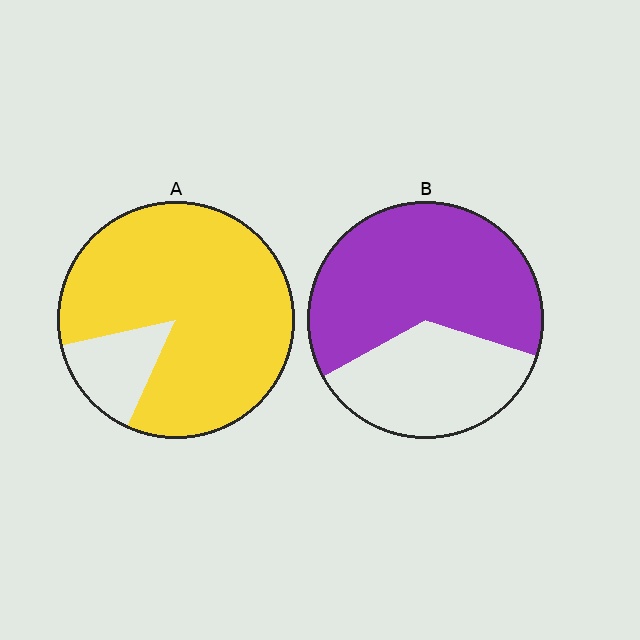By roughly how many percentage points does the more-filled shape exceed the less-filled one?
By roughly 20 percentage points (A over B).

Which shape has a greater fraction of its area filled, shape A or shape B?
Shape A.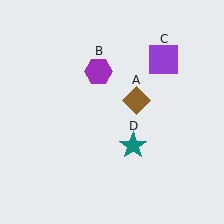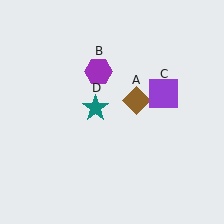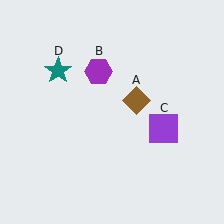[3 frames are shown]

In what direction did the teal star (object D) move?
The teal star (object D) moved up and to the left.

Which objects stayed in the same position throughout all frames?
Brown diamond (object A) and purple hexagon (object B) remained stationary.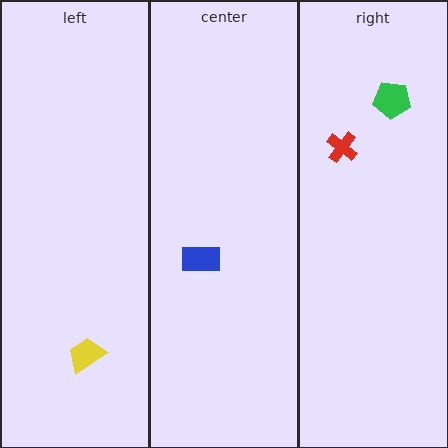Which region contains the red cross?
The right region.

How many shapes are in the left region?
1.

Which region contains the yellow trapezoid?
The left region.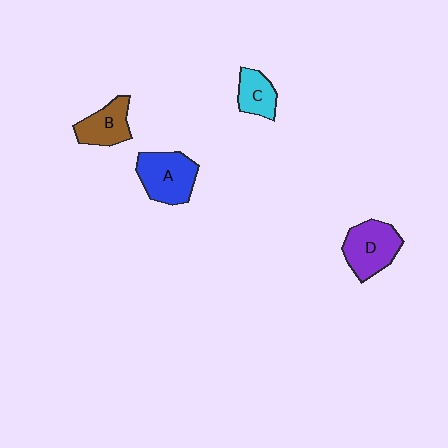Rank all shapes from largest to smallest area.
From largest to smallest: A (blue), D (purple), B (brown), C (cyan).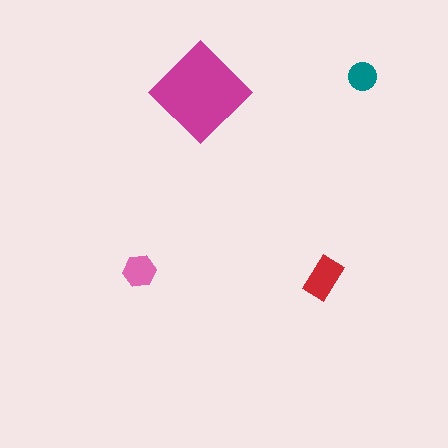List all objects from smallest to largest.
The teal circle, the pink hexagon, the red rectangle, the magenta diamond.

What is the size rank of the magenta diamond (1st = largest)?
1st.